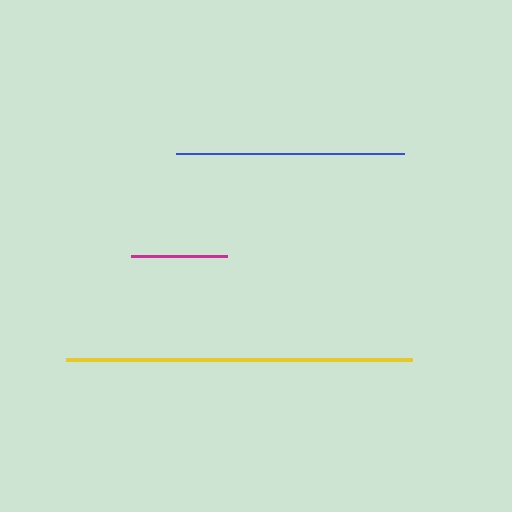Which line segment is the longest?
The yellow line is the longest at approximately 345 pixels.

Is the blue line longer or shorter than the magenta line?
The blue line is longer than the magenta line.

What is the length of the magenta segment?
The magenta segment is approximately 96 pixels long.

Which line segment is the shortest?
The magenta line is the shortest at approximately 96 pixels.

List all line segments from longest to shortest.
From longest to shortest: yellow, blue, magenta.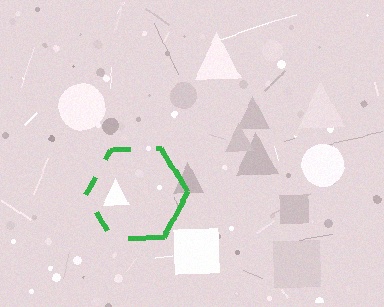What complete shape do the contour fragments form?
The contour fragments form a hexagon.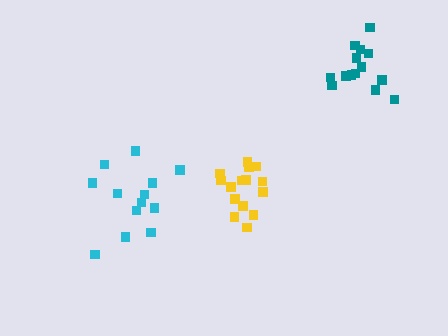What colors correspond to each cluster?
The clusters are colored: yellow, teal, cyan.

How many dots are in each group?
Group 1: 15 dots, Group 2: 14 dots, Group 3: 13 dots (42 total).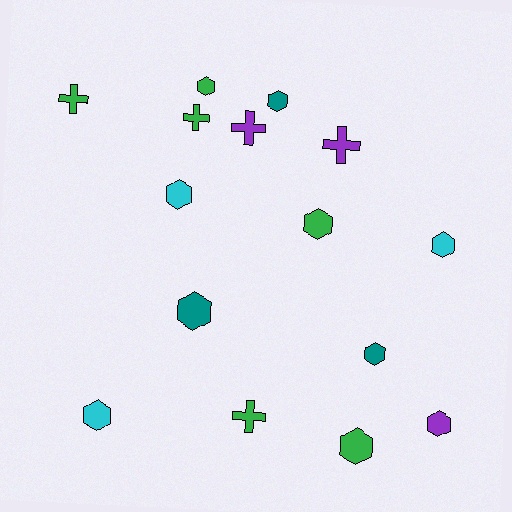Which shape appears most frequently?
Hexagon, with 10 objects.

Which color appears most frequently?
Green, with 6 objects.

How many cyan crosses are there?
There are no cyan crosses.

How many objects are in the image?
There are 15 objects.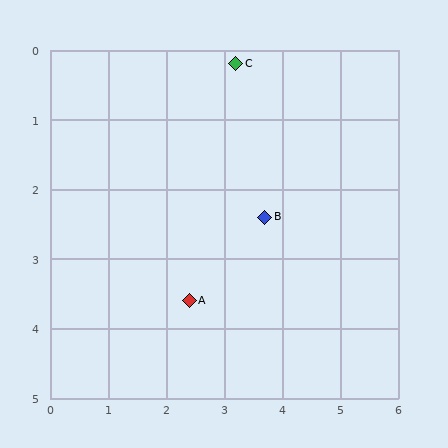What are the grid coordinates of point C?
Point C is at approximately (3.2, 0.2).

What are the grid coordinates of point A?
Point A is at approximately (2.4, 3.6).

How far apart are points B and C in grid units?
Points B and C are about 2.3 grid units apart.